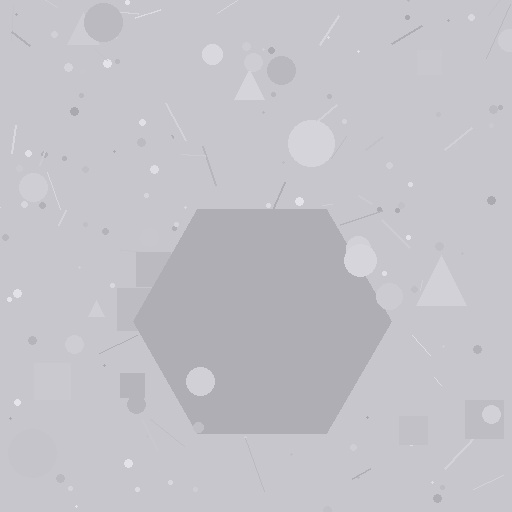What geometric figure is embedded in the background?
A hexagon is embedded in the background.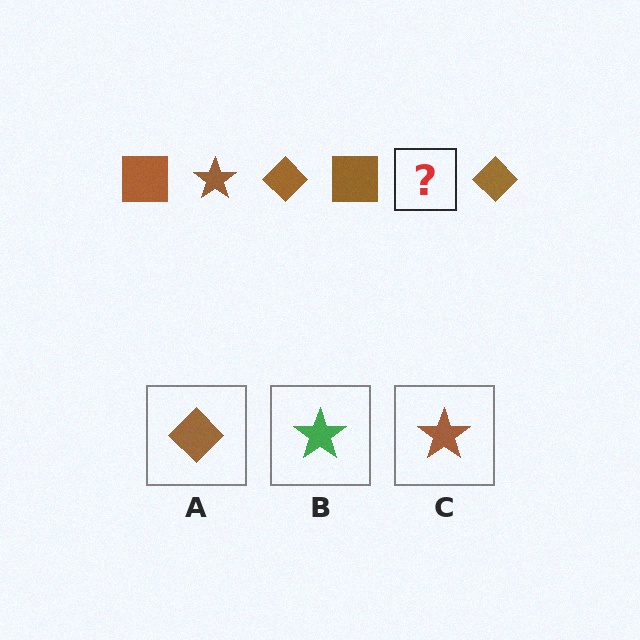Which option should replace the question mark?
Option C.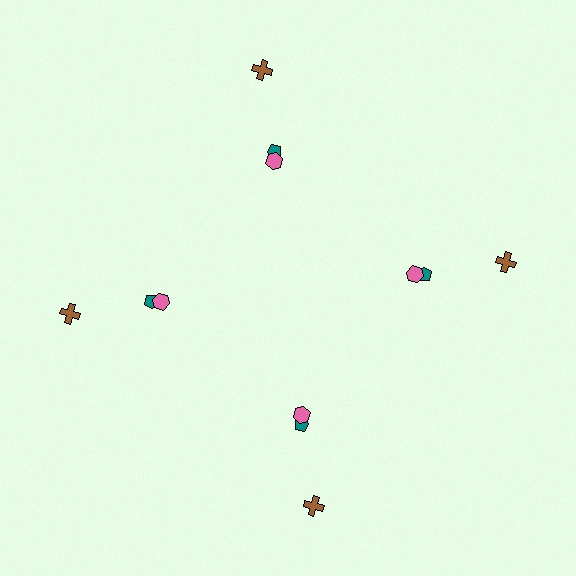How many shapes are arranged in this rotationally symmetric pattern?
There are 12 shapes, arranged in 4 groups of 3.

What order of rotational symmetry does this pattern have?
This pattern has 4-fold rotational symmetry.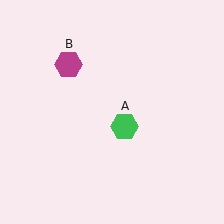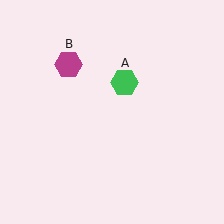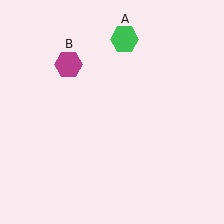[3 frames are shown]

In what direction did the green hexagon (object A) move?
The green hexagon (object A) moved up.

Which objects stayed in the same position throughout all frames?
Magenta hexagon (object B) remained stationary.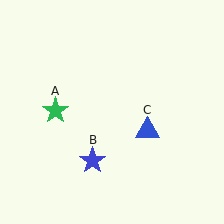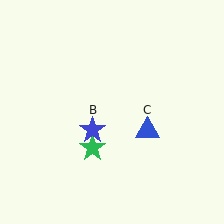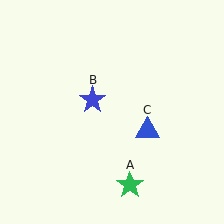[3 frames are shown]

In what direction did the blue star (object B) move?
The blue star (object B) moved up.